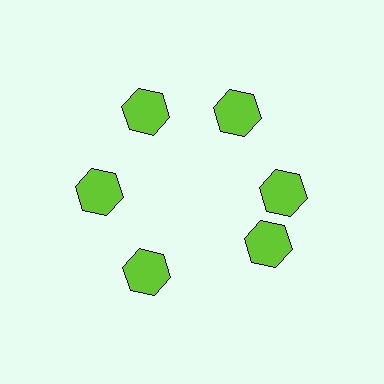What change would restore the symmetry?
The symmetry would be restored by rotating it back into even spacing with its neighbors so that all 6 hexagons sit at equal angles and equal distance from the center.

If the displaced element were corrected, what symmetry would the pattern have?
It would have 6-fold rotational symmetry — the pattern would map onto itself every 60 degrees.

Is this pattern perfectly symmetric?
No. The 6 lime hexagons are arranged in a ring, but one element near the 5 o'clock position is rotated out of alignment along the ring, breaking the 6-fold rotational symmetry.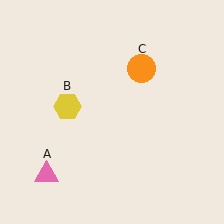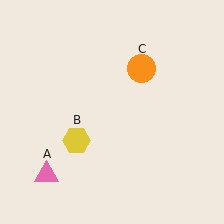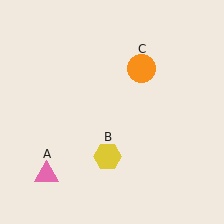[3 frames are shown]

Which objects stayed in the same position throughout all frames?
Pink triangle (object A) and orange circle (object C) remained stationary.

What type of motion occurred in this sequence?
The yellow hexagon (object B) rotated counterclockwise around the center of the scene.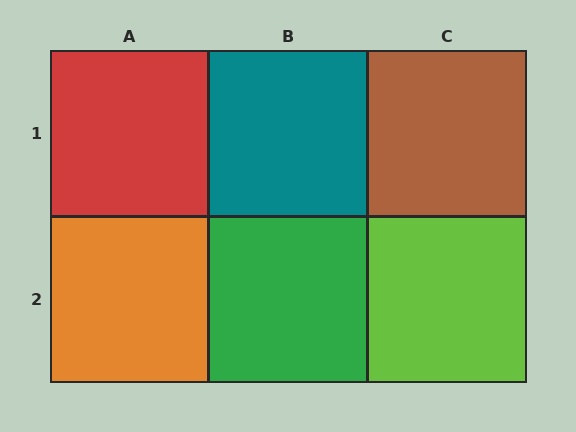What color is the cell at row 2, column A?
Orange.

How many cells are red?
1 cell is red.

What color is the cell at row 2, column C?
Lime.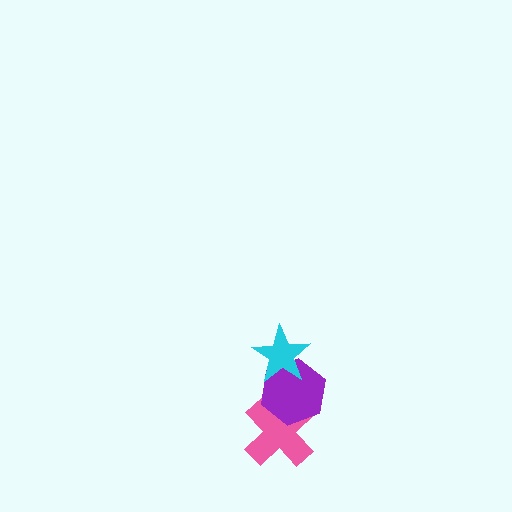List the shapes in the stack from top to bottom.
From top to bottom: the cyan star, the purple hexagon, the pink cross.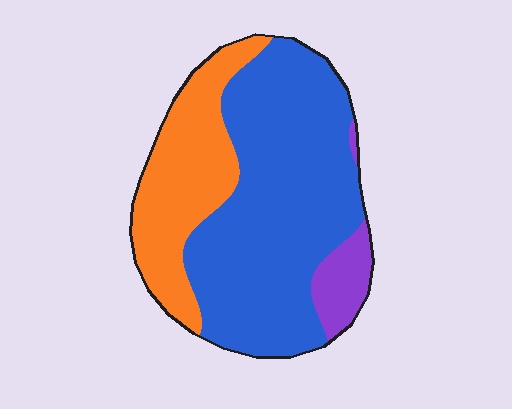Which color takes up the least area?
Purple, at roughly 10%.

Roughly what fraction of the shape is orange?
Orange covers 29% of the shape.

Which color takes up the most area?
Blue, at roughly 65%.